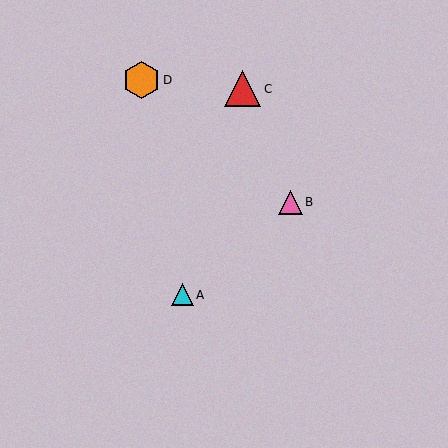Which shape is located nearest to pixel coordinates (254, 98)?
The red triangle (labeled C) at (243, 89) is nearest to that location.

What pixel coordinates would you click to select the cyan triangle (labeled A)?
Click at (182, 295) to select the cyan triangle A.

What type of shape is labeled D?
Shape D is an orange hexagon.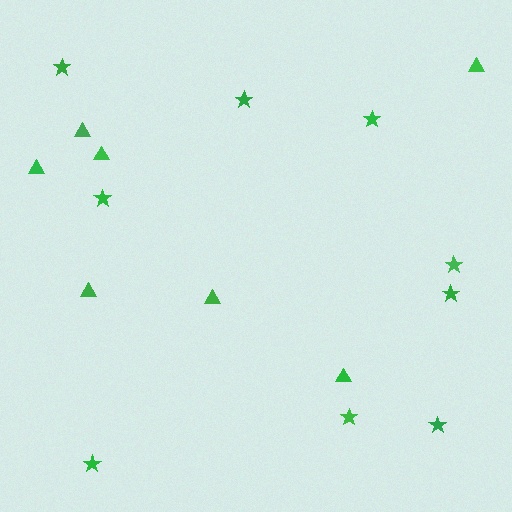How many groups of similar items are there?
There are 2 groups: one group of triangles (7) and one group of stars (9).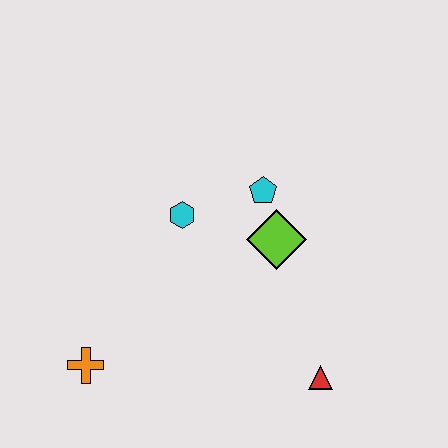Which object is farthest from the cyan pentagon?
The orange cross is farthest from the cyan pentagon.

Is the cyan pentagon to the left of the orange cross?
No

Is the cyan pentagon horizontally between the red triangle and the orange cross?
Yes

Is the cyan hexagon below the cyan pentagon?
Yes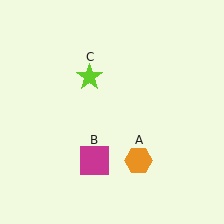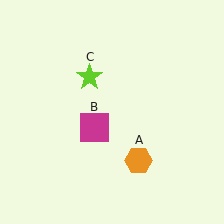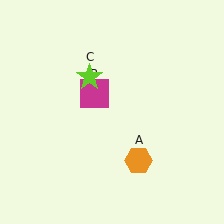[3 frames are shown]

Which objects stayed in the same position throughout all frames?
Orange hexagon (object A) and lime star (object C) remained stationary.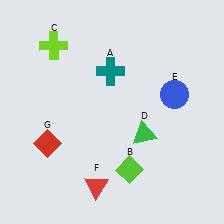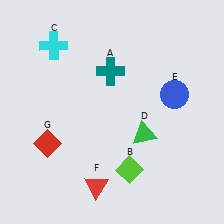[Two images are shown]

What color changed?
The cross (C) changed from lime in Image 1 to cyan in Image 2.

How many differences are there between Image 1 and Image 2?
There is 1 difference between the two images.